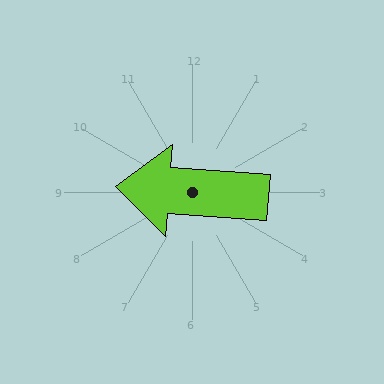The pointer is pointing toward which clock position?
Roughly 9 o'clock.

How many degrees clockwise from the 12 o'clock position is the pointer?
Approximately 274 degrees.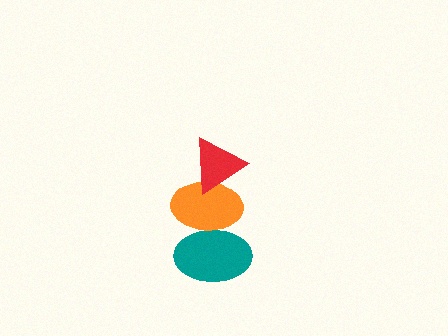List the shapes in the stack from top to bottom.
From top to bottom: the red triangle, the orange ellipse, the teal ellipse.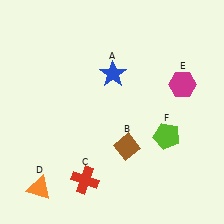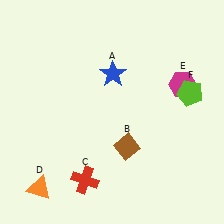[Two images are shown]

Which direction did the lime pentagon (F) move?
The lime pentagon (F) moved up.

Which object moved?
The lime pentagon (F) moved up.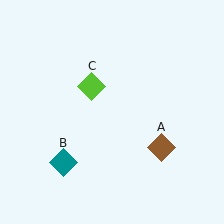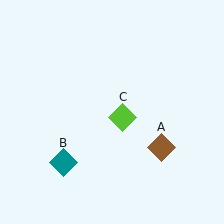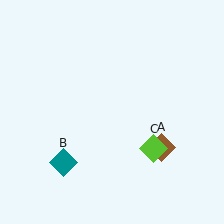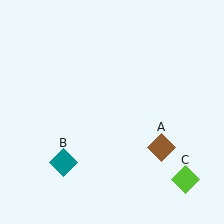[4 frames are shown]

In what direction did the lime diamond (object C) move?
The lime diamond (object C) moved down and to the right.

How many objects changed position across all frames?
1 object changed position: lime diamond (object C).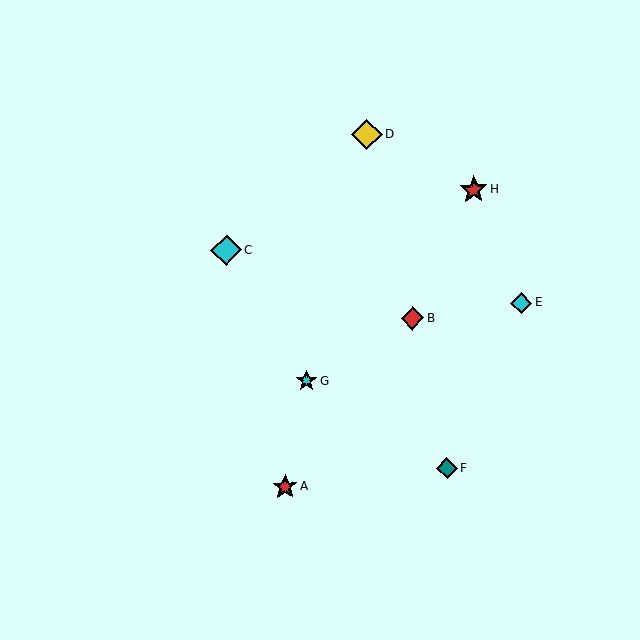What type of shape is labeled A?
Shape A is a red star.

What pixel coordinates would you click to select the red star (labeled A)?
Click at (285, 487) to select the red star A.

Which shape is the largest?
The yellow diamond (labeled D) is the largest.